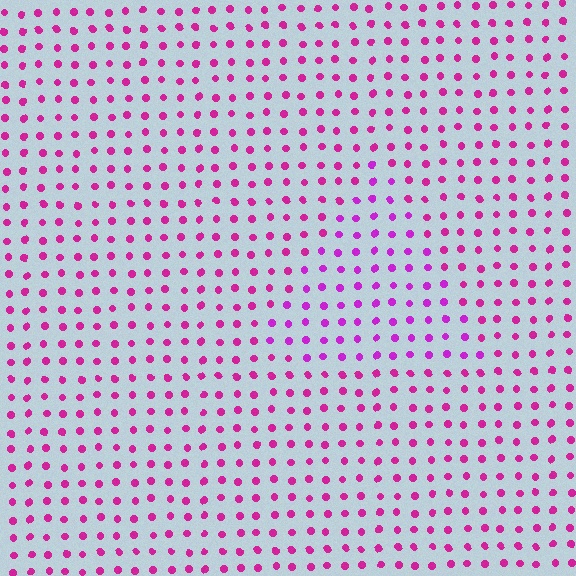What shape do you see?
I see a triangle.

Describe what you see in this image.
The image is filled with small magenta elements in a uniform arrangement. A triangle-shaped region is visible where the elements are tinted to a slightly different hue, forming a subtle color boundary.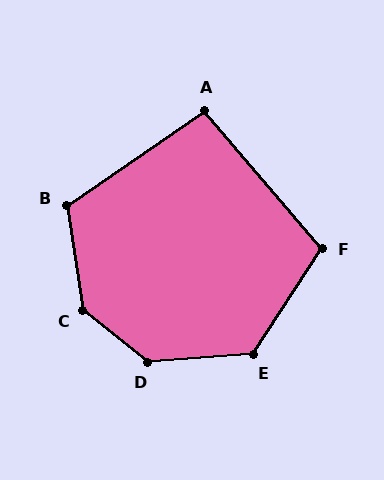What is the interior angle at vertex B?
Approximately 116 degrees (obtuse).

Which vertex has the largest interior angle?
D, at approximately 137 degrees.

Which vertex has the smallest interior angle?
A, at approximately 96 degrees.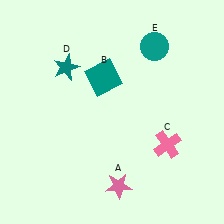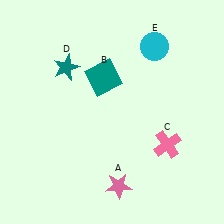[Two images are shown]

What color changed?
The circle (E) changed from teal in Image 1 to cyan in Image 2.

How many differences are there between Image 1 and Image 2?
There is 1 difference between the two images.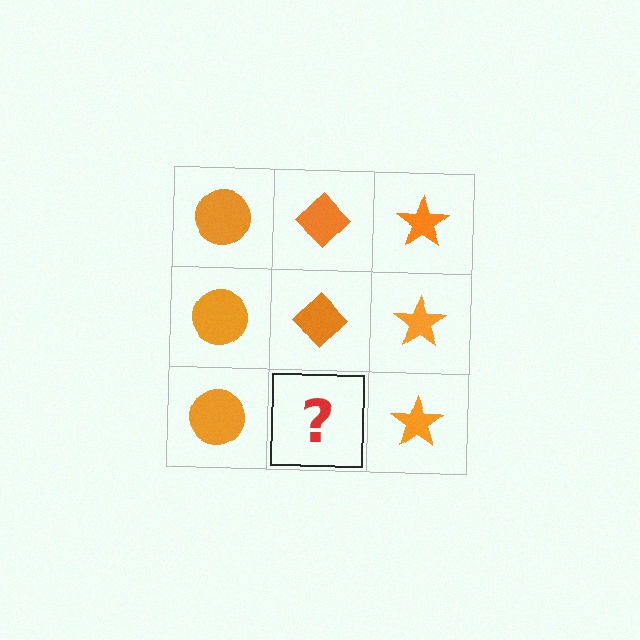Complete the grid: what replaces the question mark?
The question mark should be replaced with an orange diamond.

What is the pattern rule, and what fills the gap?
The rule is that each column has a consistent shape. The gap should be filled with an orange diamond.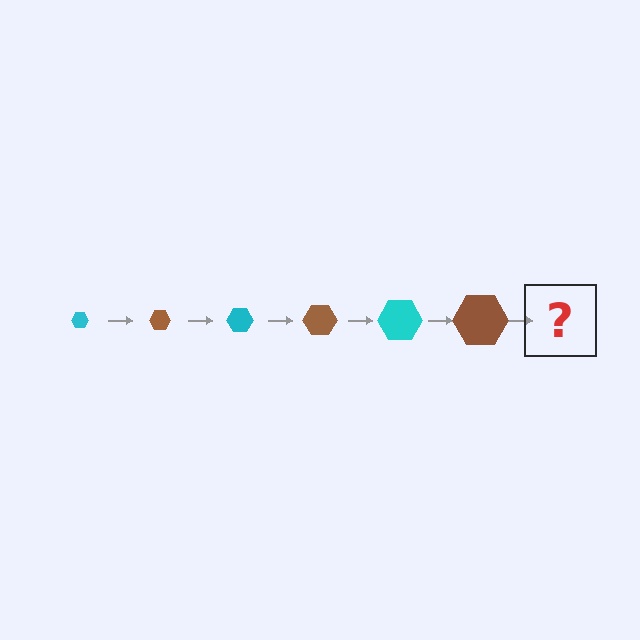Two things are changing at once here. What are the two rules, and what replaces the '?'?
The two rules are that the hexagon grows larger each step and the color cycles through cyan and brown. The '?' should be a cyan hexagon, larger than the previous one.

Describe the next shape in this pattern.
It should be a cyan hexagon, larger than the previous one.